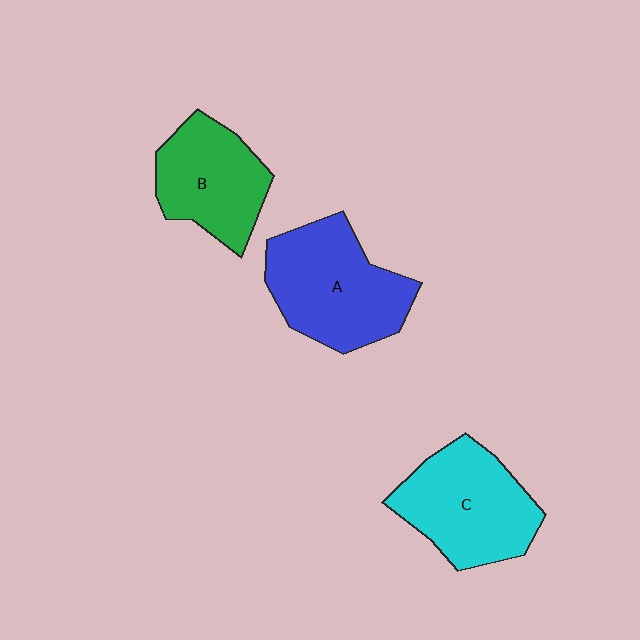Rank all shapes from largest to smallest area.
From largest to smallest: A (blue), C (cyan), B (green).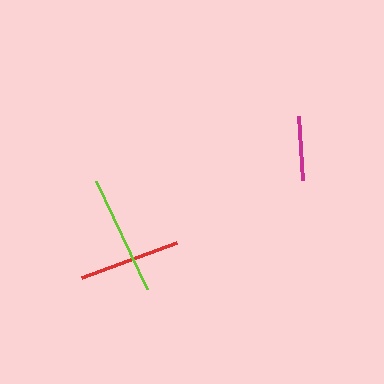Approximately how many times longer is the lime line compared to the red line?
The lime line is approximately 1.2 times the length of the red line.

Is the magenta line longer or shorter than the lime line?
The lime line is longer than the magenta line.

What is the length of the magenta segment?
The magenta segment is approximately 65 pixels long.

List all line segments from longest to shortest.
From longest to shortest: lime, red, magenta.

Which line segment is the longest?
The lime line is the longest at approximately 120 pixels.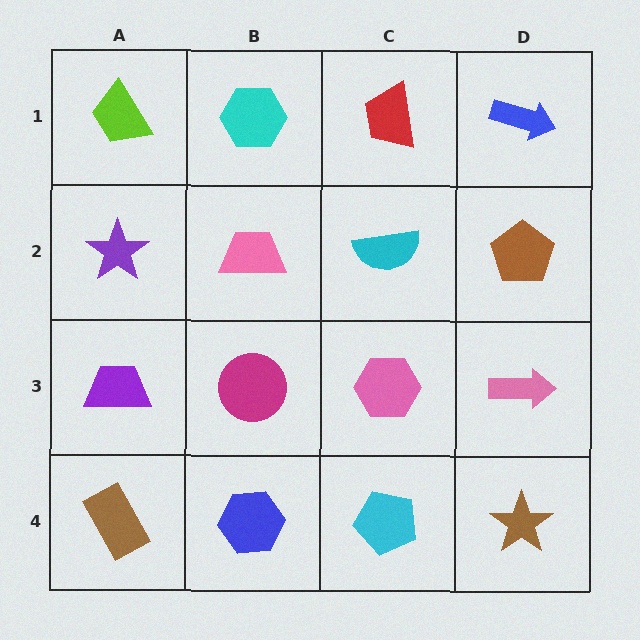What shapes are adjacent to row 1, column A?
A purple star (row 2, column A), a cyan hexagon (row 1, column B).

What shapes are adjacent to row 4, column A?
A purple trapezoid (row 3, column A), a blue hexagon (row 4, column B).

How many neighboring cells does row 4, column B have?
3.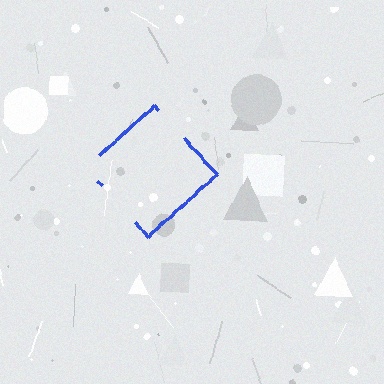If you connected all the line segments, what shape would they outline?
They would outline a diamond.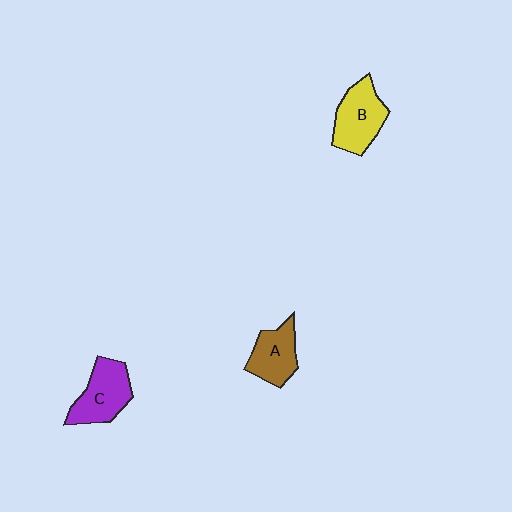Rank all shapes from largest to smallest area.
From largest to smallest: B (yellow), C (purple), A (brown).